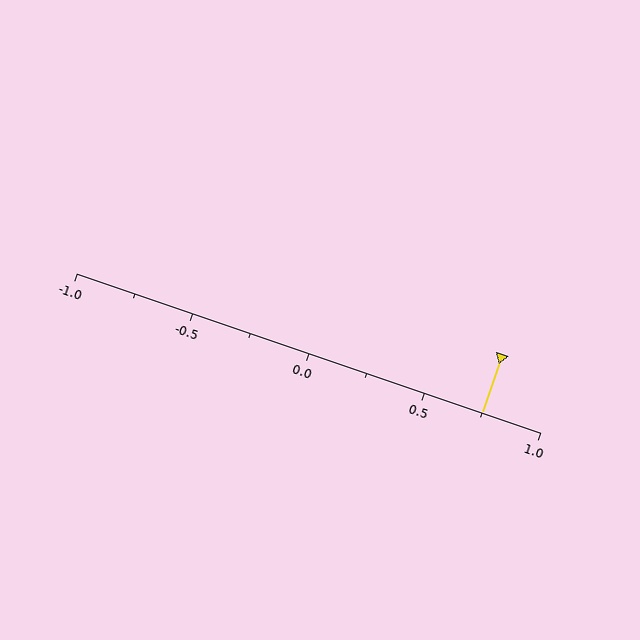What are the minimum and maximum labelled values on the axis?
The axis runs from -1.0 to 1.0.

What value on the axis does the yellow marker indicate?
The marker indicates approximately 0.75.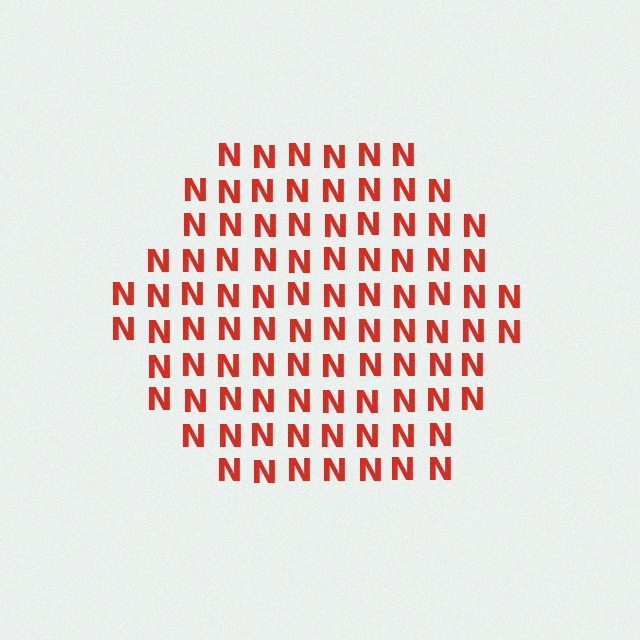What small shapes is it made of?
It is made of small letter N's.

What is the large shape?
The large shape is a hexagon.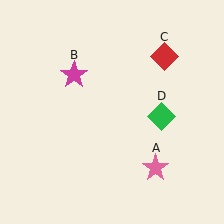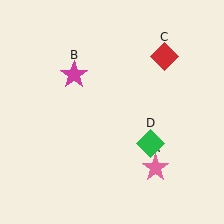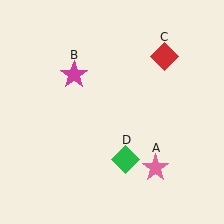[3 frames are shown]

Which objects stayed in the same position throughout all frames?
Pink star (object A) and magenta star (object B) and red diamond (object C) remained stationary.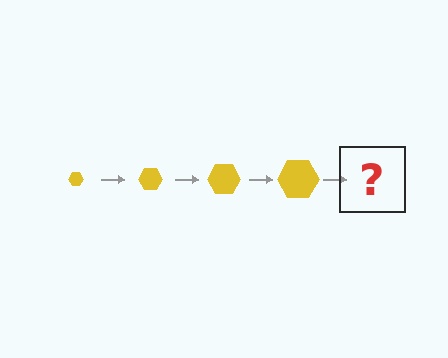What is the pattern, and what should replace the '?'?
The pattern is that the hexagon gets progressively larger each step. The '?' should be a yellow hexagon, larger than the previous one.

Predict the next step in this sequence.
The next step is a yellow hexagon, larger than the previous one.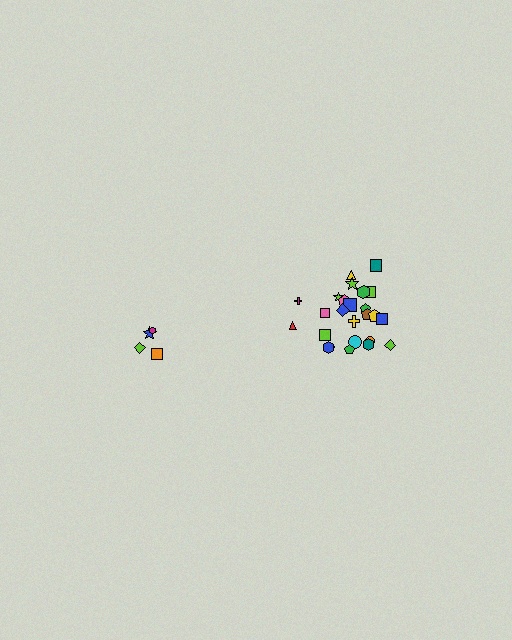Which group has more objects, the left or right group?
The right group.